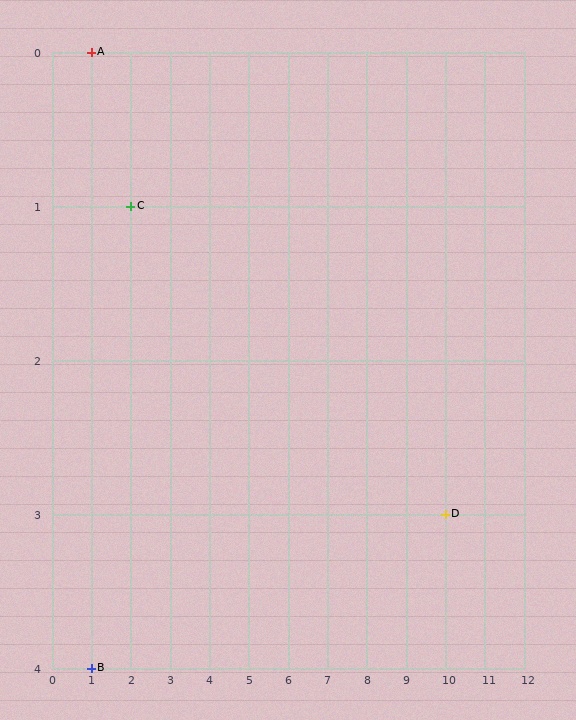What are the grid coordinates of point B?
Point B is at grid coordinates (1, 4).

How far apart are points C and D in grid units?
Points C and D are 8 columns and 2 rows apart (about 8.2 grid units diagonally).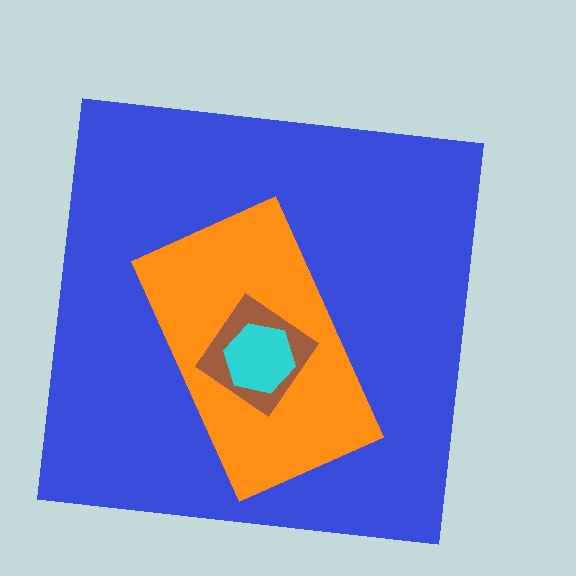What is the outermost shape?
The blue square.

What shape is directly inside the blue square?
The orange rectangle.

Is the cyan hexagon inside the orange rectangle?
Yes.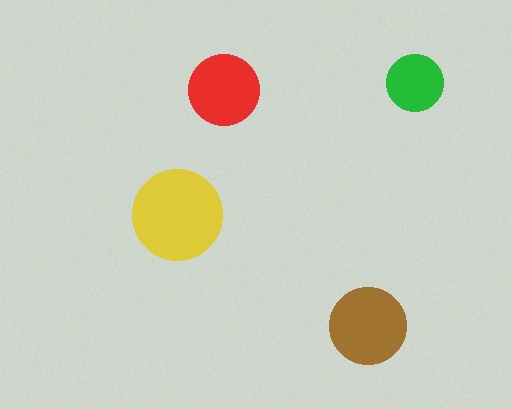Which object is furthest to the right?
The green circle is rightmost.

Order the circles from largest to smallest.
the yellow one, the brown one, the red one, the green one.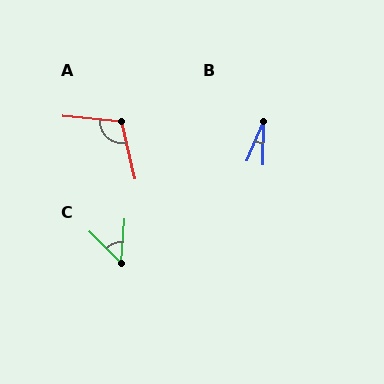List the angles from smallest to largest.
B (23°), C (51°), A (108°).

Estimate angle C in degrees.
Approximately 51 degrees.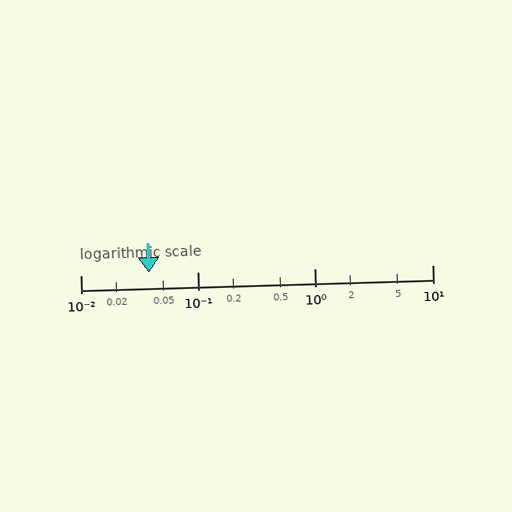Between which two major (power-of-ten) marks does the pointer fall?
The pointer is between 0.01 and 0.1.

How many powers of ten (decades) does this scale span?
The scale spans 3 decades, from 0.01 to 10.